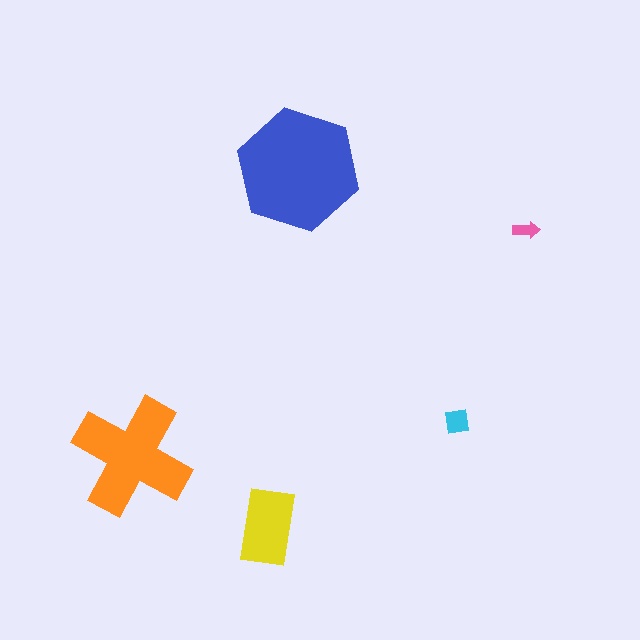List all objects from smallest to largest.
The pink arrow, the cyan square, the yellow rectangle, the orange cross, the blue hexagon.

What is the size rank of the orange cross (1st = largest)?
2nd.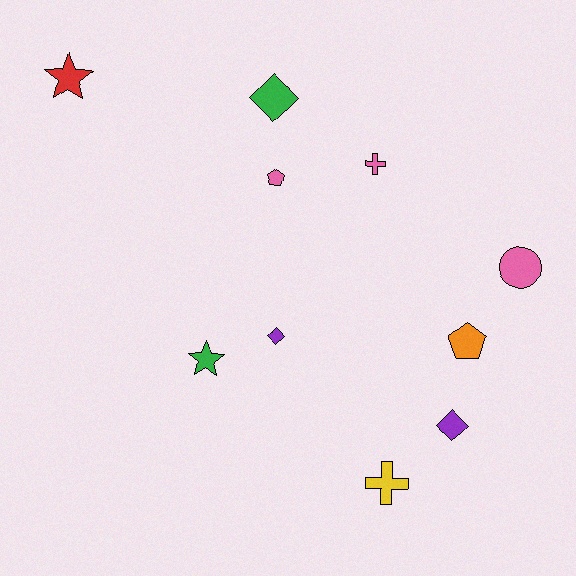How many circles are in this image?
There is 1 circle.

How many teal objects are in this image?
There are no teal objects.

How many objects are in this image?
There are 10 objects.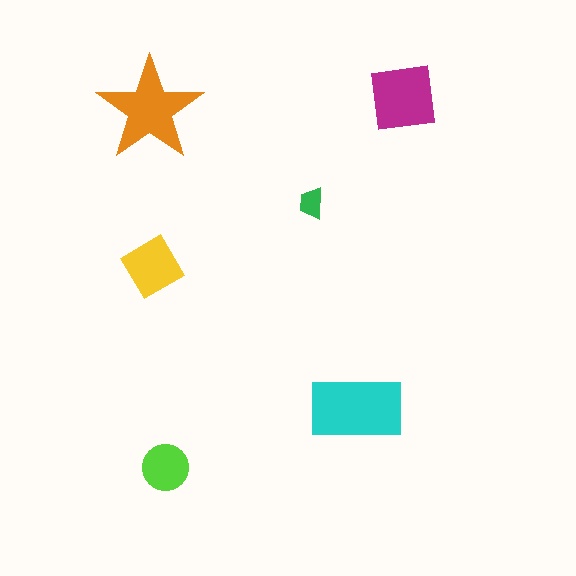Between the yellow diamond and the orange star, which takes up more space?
The orange star.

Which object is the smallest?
The green trapezoid.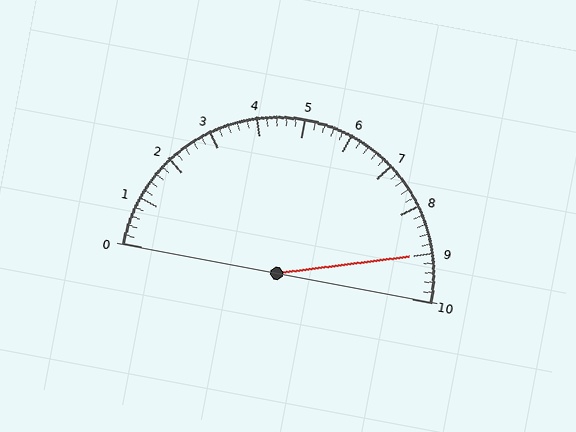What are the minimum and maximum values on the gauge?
The gauge ranges from 0 to 10.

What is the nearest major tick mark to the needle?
The nearest major tick mark is 9.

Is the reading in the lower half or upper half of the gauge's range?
The reading is in the upper half of the range (0 to 10).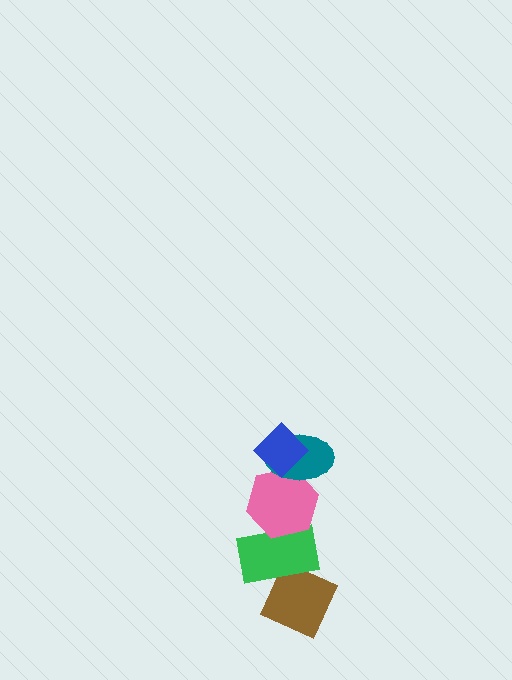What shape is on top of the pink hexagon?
The teal ellipse is on top of the pink hexagon.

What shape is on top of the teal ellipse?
The blue diamond is on top of the teal ellipse.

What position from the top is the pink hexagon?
The pink hexagon is 3rd from the top.